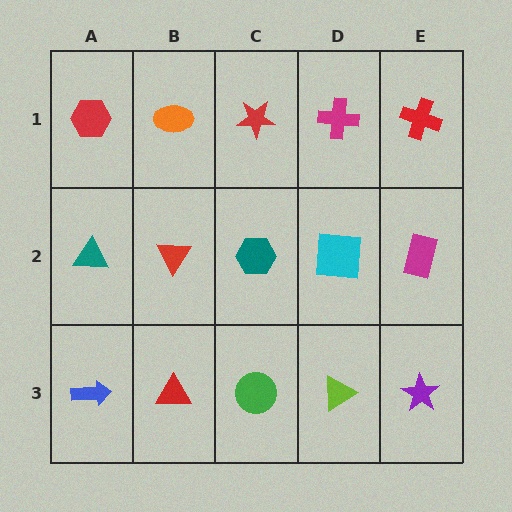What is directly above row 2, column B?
An orange ellipse.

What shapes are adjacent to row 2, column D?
A magenta cross (row 1, column D), a lime triangle (row 3, column D), a teal hexagon (row 2, column C), a magenta rectangle (row 2, column E).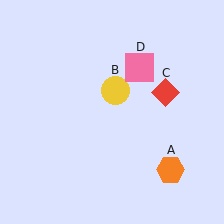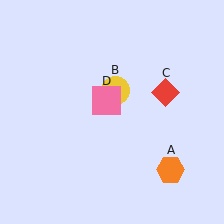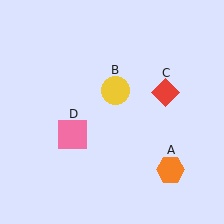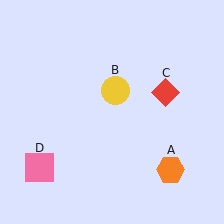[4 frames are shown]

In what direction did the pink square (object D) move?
The pink square (object D) moved down and to the left.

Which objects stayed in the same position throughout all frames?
Orange hexagon (object A) and yellow circle (object B) and red diamond (object C) remained stationary.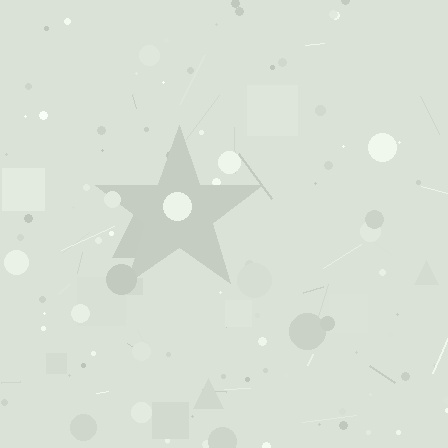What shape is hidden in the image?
A star is hidden in the image.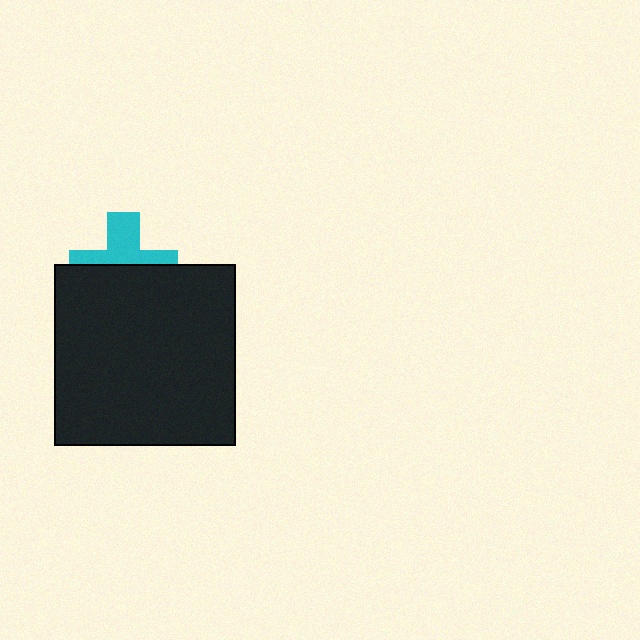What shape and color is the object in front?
The object in front is a black square.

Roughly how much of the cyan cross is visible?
A small part of it is visible (roughly 45%).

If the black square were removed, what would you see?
You would see the complete cyan cross.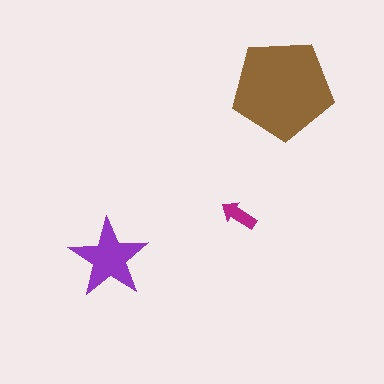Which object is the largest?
The brown pentagon.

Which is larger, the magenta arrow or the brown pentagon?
The brown pentagon.